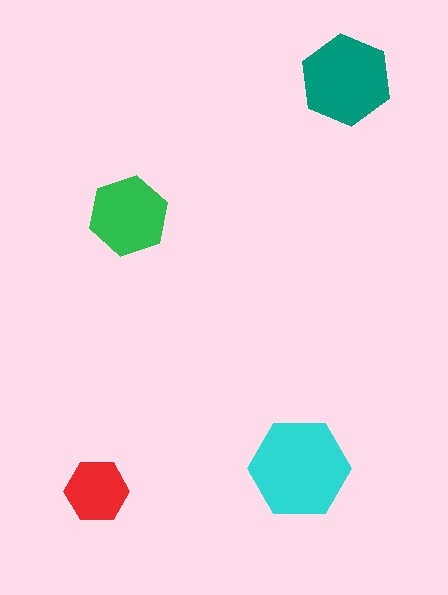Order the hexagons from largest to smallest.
the cyan one, the teal one, the green one, the red one.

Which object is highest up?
The teal hexagon is topmost.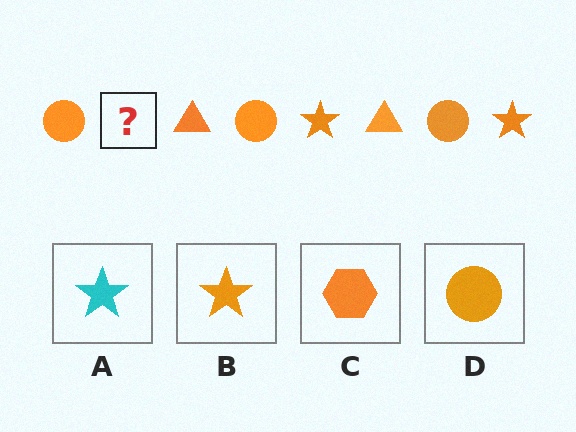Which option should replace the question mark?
Option B.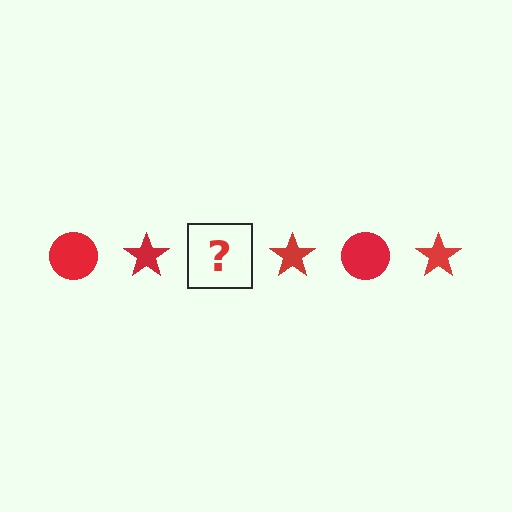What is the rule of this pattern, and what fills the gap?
The rule is that the pattern cycles through circle, star shapes in red. The gap should be filled with a red circle.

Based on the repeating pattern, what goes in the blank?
The blank should be a red circle.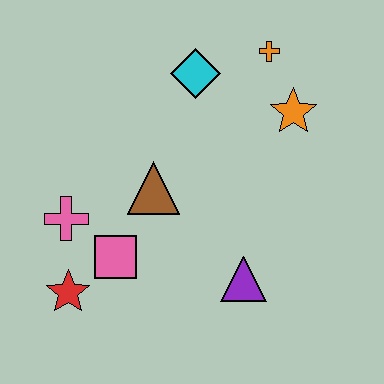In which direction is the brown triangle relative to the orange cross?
The brown triangle is below the orange cross.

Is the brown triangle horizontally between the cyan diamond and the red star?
Yes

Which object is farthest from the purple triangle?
The orange cross is farthest from the purple triangle.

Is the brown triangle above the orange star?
No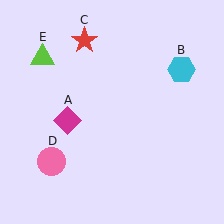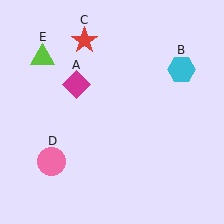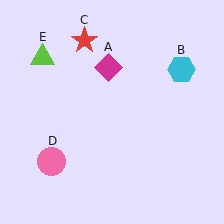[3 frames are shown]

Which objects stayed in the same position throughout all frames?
Cyan hexagon (object B) and red star (object C) and pink circle (object D) and lime triangle (object E) remained stationary.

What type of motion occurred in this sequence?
The magenta diamond (object A) rotated clockwise around the center of the scene.